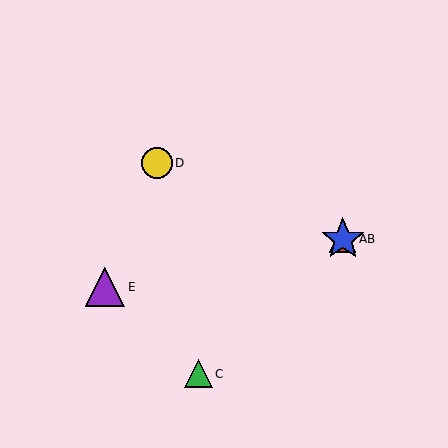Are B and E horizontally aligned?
No, B is at y≈239 and E is at y≈287.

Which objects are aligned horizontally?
Objects A, B are aligned horizontally.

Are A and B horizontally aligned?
Yes, both are at y≈239.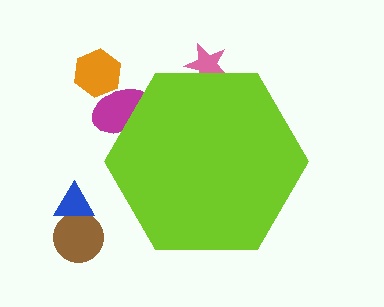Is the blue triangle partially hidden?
No, the blue triangle is fully visible.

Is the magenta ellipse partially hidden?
Yes, the magenta ellipse is partially hidden behind the lime hexagon.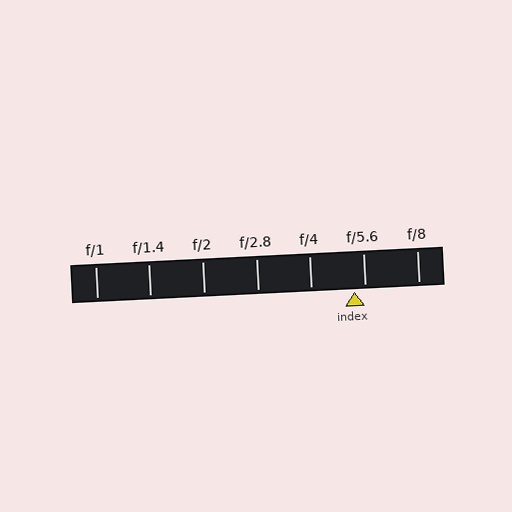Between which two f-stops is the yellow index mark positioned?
The index mark is between f/4 and f/5.6.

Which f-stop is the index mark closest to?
The index mark is closest to f/5.6.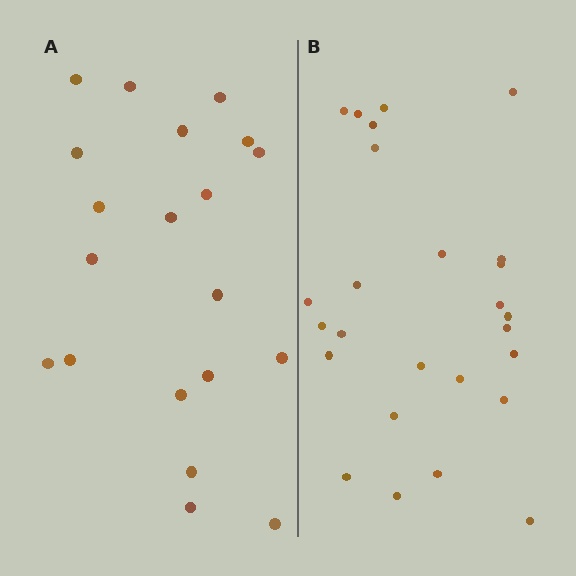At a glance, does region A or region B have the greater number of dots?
Region B (the right region) has more dots.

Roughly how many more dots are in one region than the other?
Region B has about 6 more dots than region A.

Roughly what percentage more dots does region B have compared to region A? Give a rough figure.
About 30% more.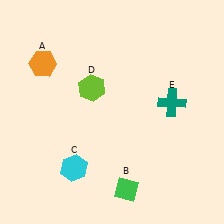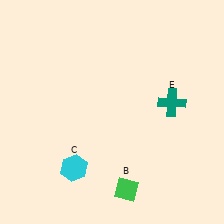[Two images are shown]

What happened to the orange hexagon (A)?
The orange hexagon (A) was removed in Image 2. It was in the top-left area of Image 1.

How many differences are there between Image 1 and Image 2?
There are 2 differences between the two images.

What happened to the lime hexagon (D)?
The lime hexagon (D) was removed in Image 2. It was in the top-left area of Image 1.